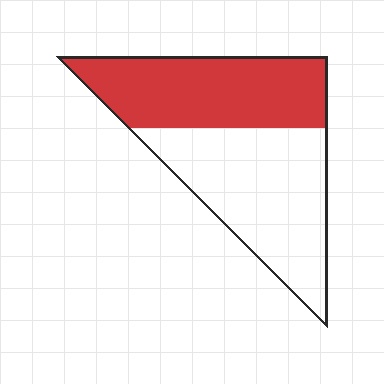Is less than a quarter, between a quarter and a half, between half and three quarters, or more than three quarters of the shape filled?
Between a quarter and a half.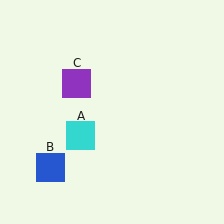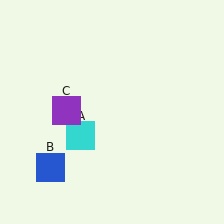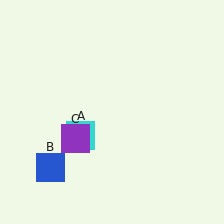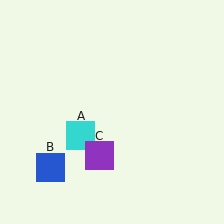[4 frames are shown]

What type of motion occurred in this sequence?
The purple square (object C) rotated counterclockwise around the center of the scene.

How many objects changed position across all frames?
1 object changed position: purple square (object C).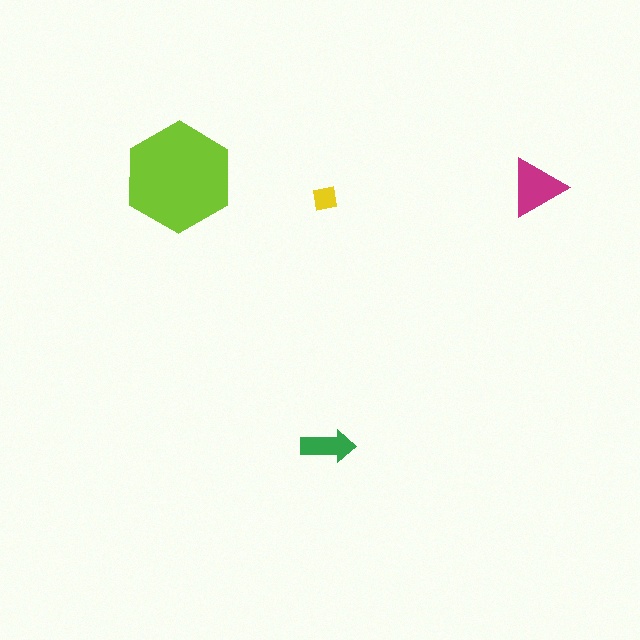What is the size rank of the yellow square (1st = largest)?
4th.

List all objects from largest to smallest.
The lime hexagon, the magenta triangle, the green arrow, the yellow square.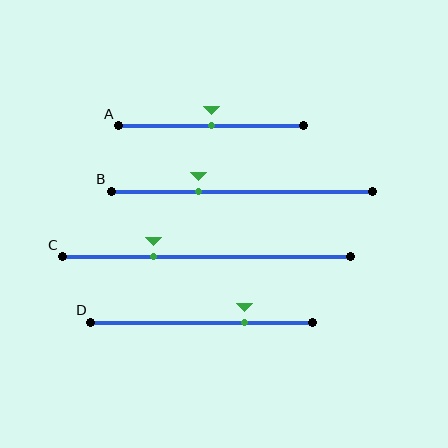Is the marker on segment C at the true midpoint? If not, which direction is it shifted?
No, the marker on segment C is shifted to the left by about 18% of the segment length.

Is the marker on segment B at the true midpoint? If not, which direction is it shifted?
No, the marker on segment B is shifted to the left by about 17% of the segment length.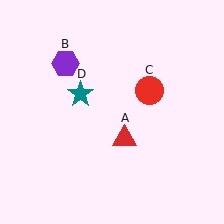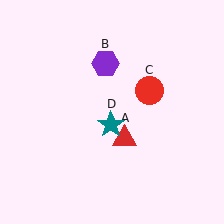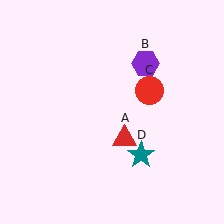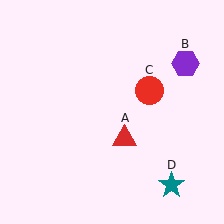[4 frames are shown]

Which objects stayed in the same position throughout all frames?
Red triangle (object A) and red circle (object C) remained stationary.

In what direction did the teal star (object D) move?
The teal star (object D) moved down and to the right.